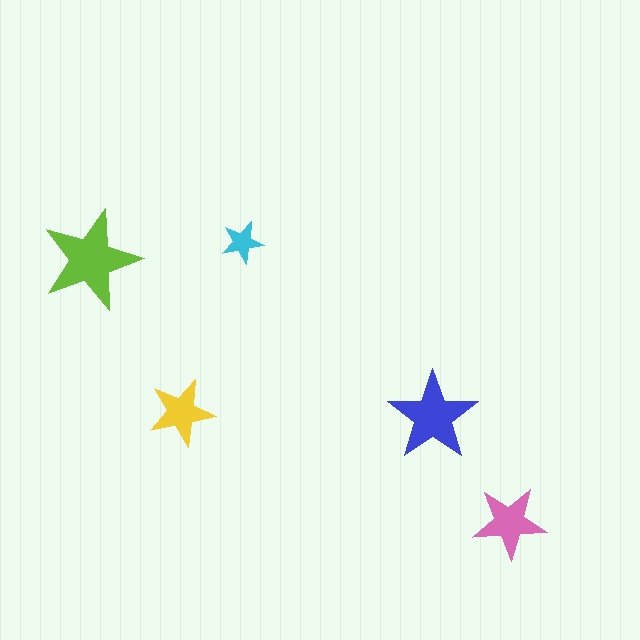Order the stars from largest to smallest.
the lime one, the blue one, the pink one, the yellow one, the cyan one.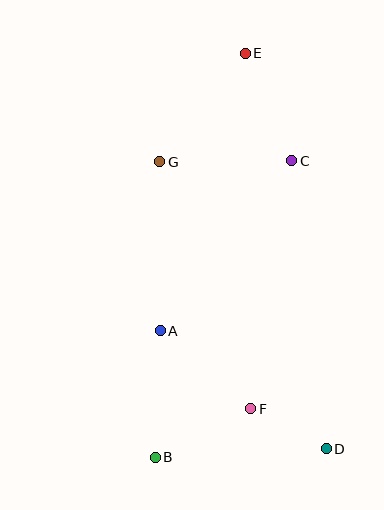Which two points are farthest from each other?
Points B and E are farthest from each other.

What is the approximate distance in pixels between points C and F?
The distance between C and F is approximately 251 pixels.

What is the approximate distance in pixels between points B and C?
The distance between B and C is approximately 326 pixels.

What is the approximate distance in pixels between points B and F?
The distance between B and F is approximately 107 pixels.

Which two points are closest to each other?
Points D and F are closest to each other.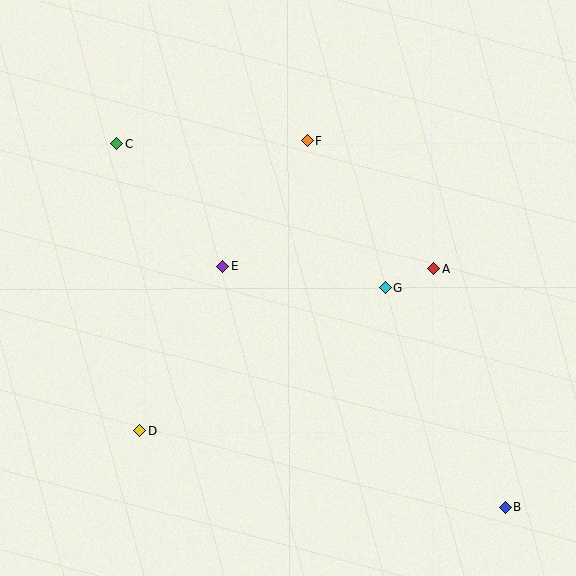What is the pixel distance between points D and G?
The distance between D and G is 284 pixels.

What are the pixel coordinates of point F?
Point F is at (308, 141).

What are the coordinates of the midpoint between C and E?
The midpoint between C and E is at (170, 205).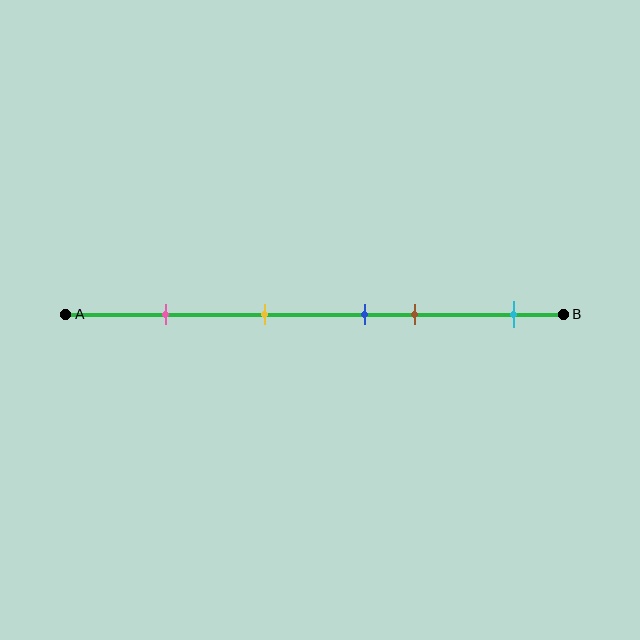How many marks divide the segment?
There are 5 marks dividing the segment.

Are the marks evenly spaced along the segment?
No, the marks are not evenly spaced.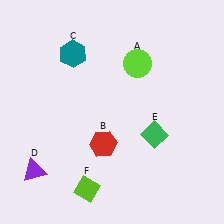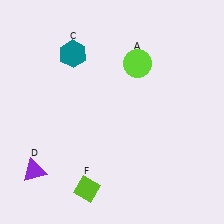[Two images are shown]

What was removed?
The red hexagon (B), the green diamond (E) were removed in Image 2.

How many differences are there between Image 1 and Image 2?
There are 2 differences between the two images.